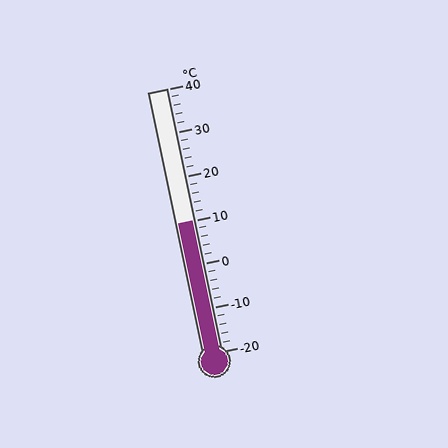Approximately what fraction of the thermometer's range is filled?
The thermometer is filled to approximately 50% of its range.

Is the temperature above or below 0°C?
The temperature is above 0°C.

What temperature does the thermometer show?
The thermometer shows approximately 10°C.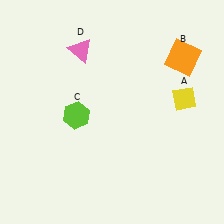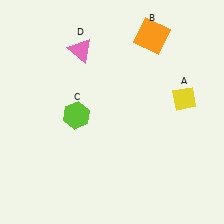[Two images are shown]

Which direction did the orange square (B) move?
The orange square (B) moved left.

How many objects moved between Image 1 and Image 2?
1 object moved between the two images.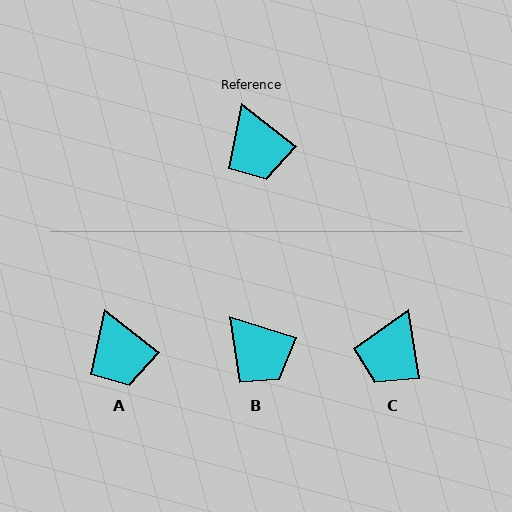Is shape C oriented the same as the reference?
No, it is off by about 43 degrees.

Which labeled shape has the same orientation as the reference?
A.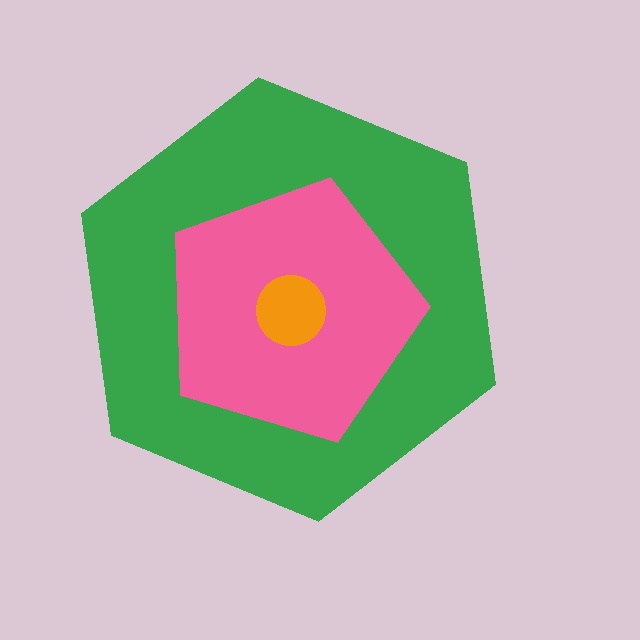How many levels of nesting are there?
3.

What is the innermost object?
The orange circle.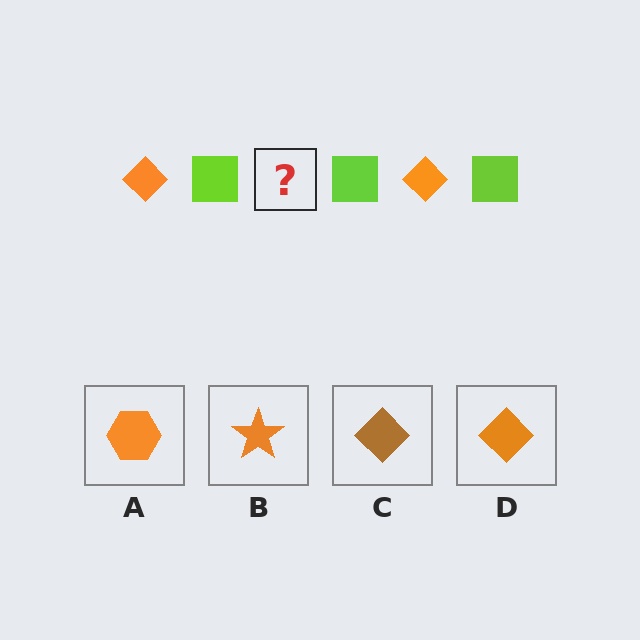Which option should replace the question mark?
Option D.